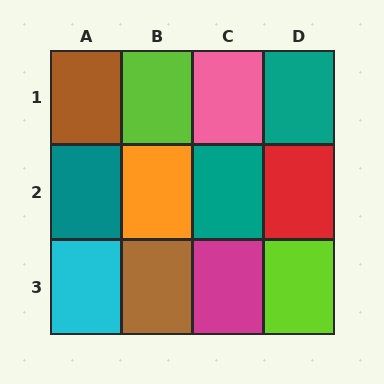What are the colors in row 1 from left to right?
Brown, lime, pink, teal.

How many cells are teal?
3 cells are teal.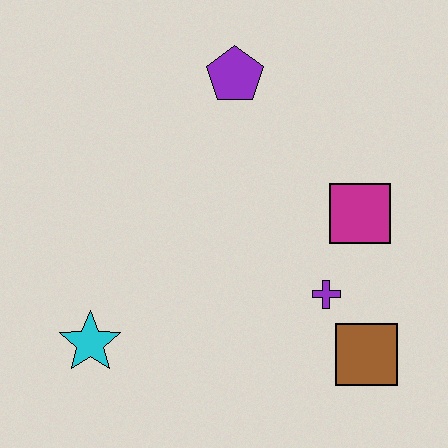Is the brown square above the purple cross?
No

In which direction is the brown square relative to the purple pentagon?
The brown square is below the purple pentagon.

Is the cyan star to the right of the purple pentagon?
No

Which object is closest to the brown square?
The purple cross is closest to the brown square.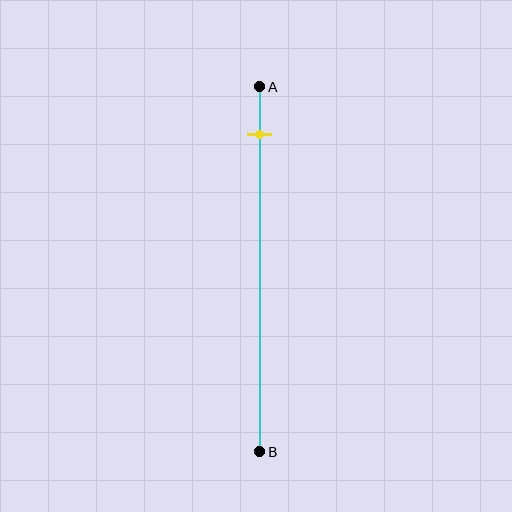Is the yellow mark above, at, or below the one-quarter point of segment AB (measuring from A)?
The yellow mark is above the one-quarter point of segment AB.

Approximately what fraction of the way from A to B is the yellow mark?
The yellow mark is approximately 15% of the way from A to B.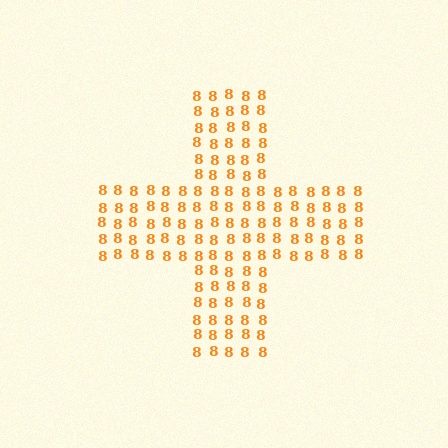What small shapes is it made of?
It is made of small digit 8's.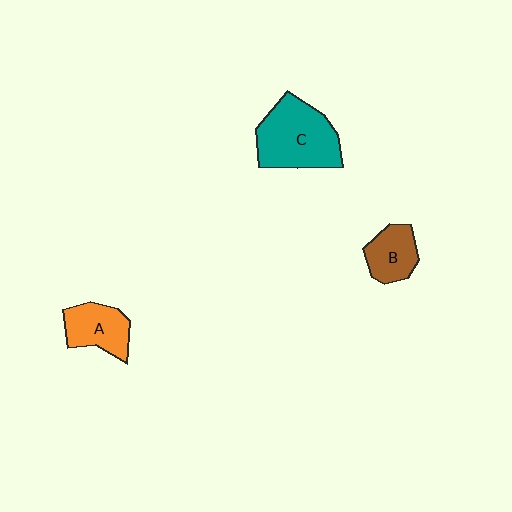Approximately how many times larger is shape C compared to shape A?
Approximately 1.8 times.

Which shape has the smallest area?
Shape B (brown).